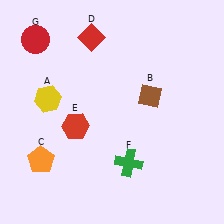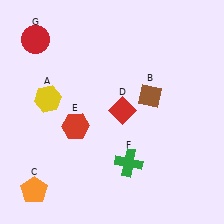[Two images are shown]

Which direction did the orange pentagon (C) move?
The orange pentagon (C) moved down.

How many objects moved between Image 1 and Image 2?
2 objects moved between the two images.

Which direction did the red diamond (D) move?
The red diamond (D) moved down.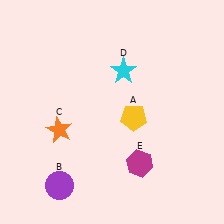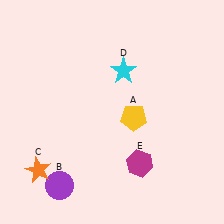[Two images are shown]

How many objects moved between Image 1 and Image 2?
1 object moved between the two images.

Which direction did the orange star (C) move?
The orange star (C) moved down.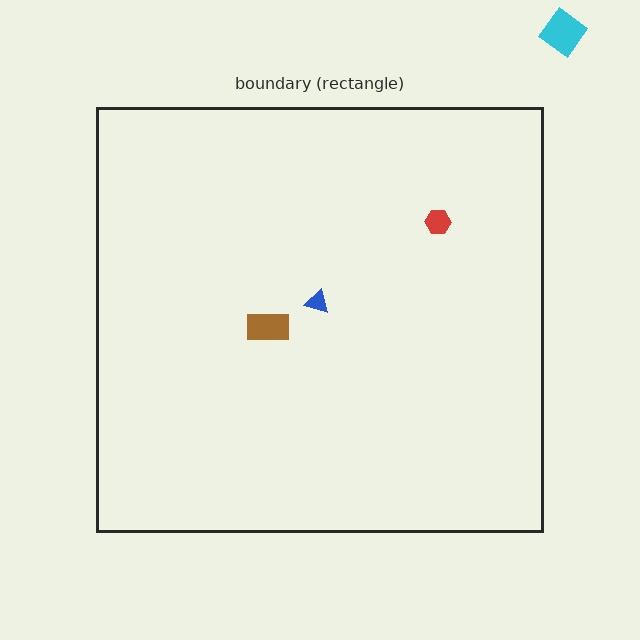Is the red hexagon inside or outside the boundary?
Inside.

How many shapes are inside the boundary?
3 inside, 1 outside.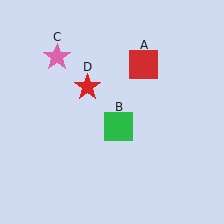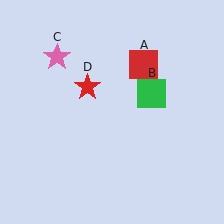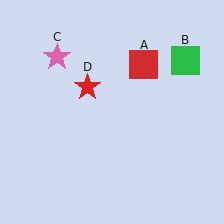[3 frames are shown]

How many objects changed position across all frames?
1 object changed position: green square (object B).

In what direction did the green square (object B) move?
The green square (object B) moved up and to the right.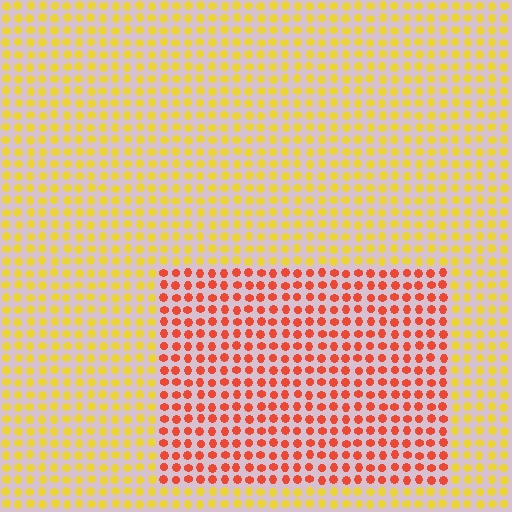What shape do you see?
I see a rectangle.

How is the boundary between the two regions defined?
The boundary is defined purely by a slight shift in hue (about 46 degrees). Spacing, size, and orientation are identical on both sides.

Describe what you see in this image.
The image is filled with small yellow elements in a uniform arrangement. A rectangle-shaped region is visible where the elements are tinted to a slightly different hue, forming a subtle color boundary.